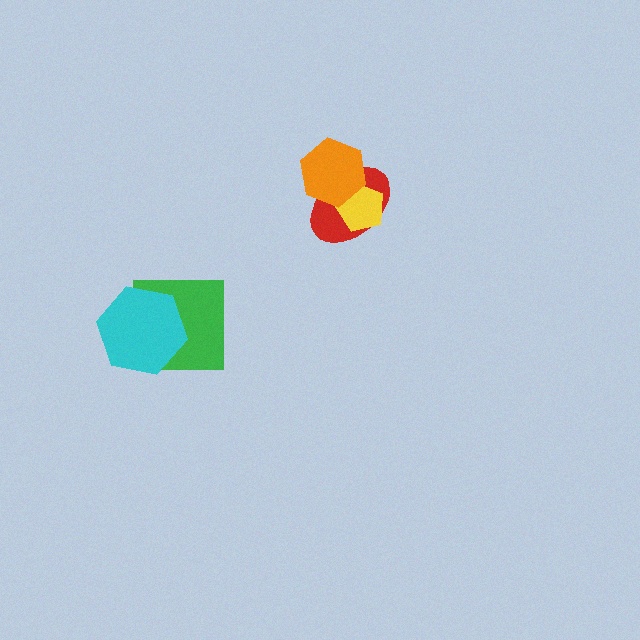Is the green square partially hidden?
Yes, it is partially covered by another shape.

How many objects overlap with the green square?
1 object overlaps with the green square.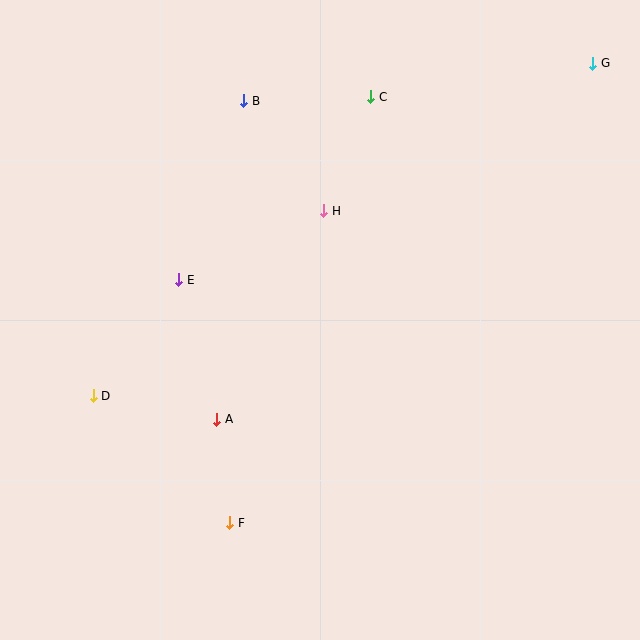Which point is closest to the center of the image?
Point H at (324, 211) is closest to the center.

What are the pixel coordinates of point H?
Point H is at (324, 211).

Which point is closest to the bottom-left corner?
Point F is closest to the bottom-left corner.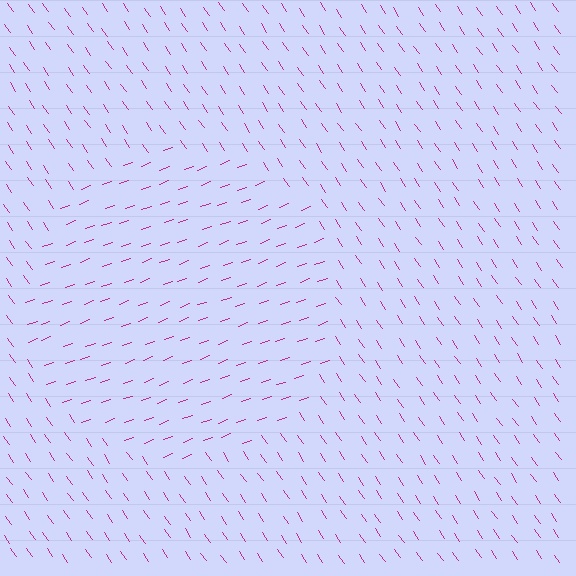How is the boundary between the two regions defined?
The boundary is defined purely by a change in line orientation (approximately 76 degrees difference). All lines are the same color and thickness.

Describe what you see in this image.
The image is filled with small magenta line segments. A circle region in the image has lines oriented differently from the surrounding lines, creating a visible texture boundary.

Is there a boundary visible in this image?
Yes, there is a texture boundary formed by a change in line orientation.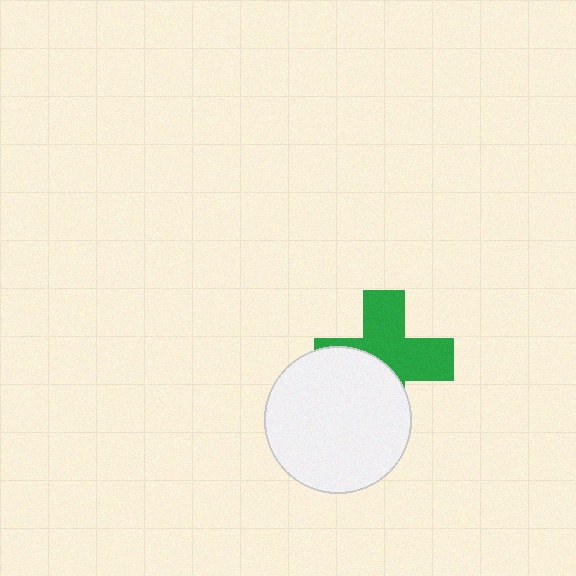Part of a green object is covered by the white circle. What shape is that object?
It is a cross.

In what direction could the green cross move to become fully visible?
The green cross could move toward the upper-right. That would shift it out from behind the white circle entirely.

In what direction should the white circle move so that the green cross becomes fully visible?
The white circle should move toward the lower-left. That is the shortest direction to clear the overlap and leave the green cross fully visible.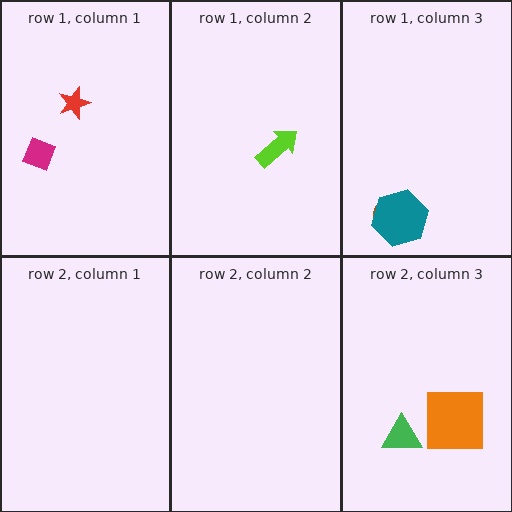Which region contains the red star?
The row 1, column 1 region.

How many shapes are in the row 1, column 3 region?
2.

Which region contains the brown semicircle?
The row 1, column 3 region.